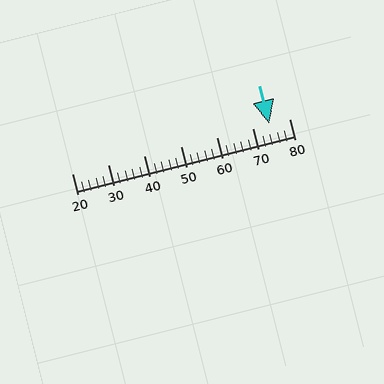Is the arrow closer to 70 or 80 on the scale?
The arrow is closer to 70.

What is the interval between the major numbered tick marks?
The major tick marks are spaced 10 units apart.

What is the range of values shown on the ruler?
The ruler shows values from 20 to 80.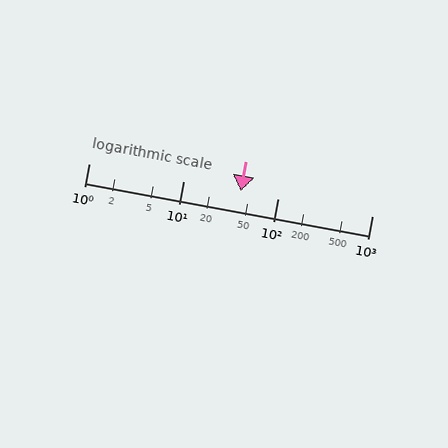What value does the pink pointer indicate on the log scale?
The pointer indicates approximately 41.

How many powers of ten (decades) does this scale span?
The scale spans 3 decades, from 1 to 1000.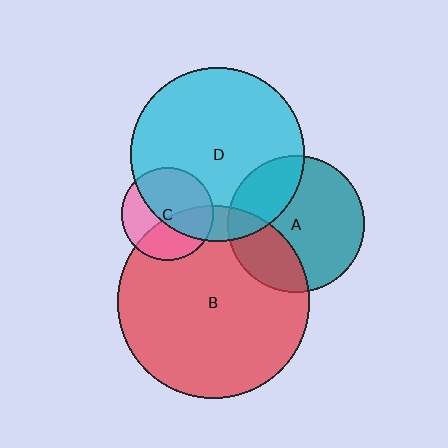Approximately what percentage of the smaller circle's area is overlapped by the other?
Approximately 40%.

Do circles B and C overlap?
Yes.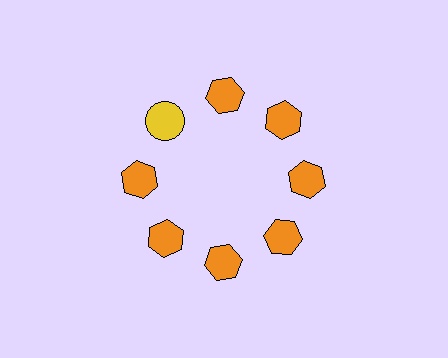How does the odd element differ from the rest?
It differs in both color (yellow instead of orange) and shape (circle instead of hexagon).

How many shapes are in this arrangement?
There are 8 shapes arranged in a ring pattern.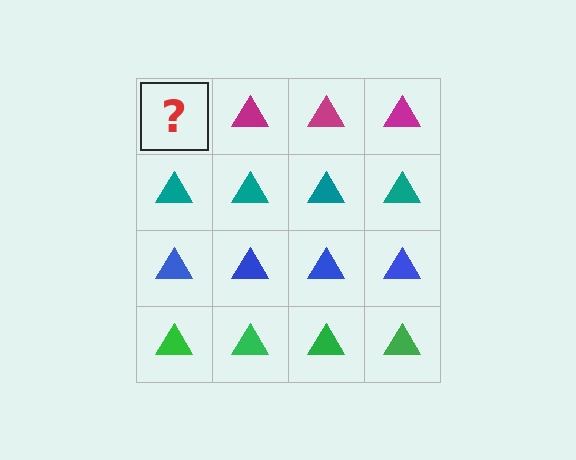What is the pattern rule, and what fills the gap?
The rule is that each row has a consistent color. The gap should be filled with a magenta triangle.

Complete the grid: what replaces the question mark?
The question mark should be replaced with a magenta triangle.